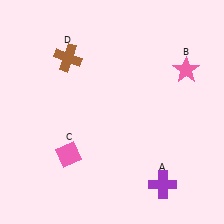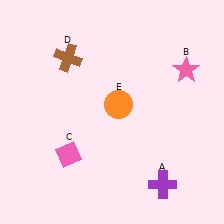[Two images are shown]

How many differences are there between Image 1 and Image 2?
There is 1 difference between the two images.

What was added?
An orange circle (E) was added in Image 2.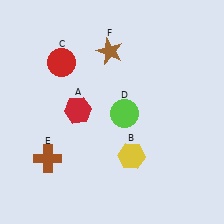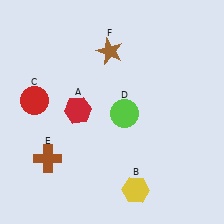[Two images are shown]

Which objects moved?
The objects that moved are: the yellow hexagon (B), the red circle (C).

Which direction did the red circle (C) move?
The red circle (C) moved down.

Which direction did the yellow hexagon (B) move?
The yellow hexagon (B) moved down.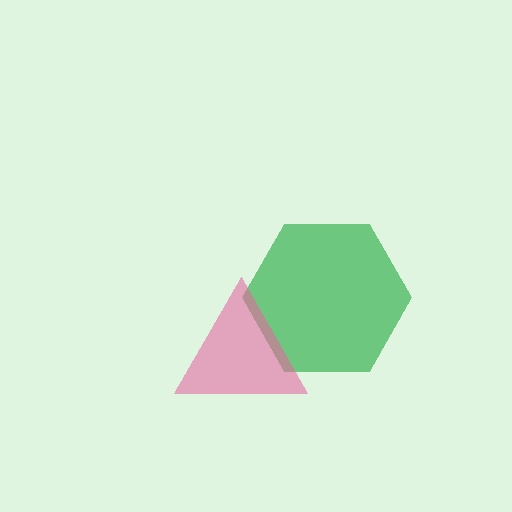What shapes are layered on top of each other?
The layered shapes are: a green hexagon, a pink triangle.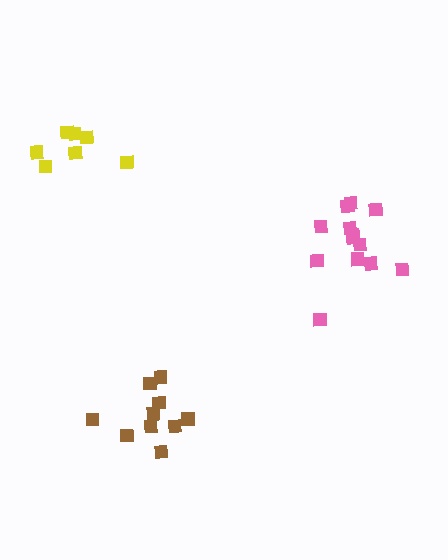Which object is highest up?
The yellow cluster is topmost.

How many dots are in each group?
Group 1: 7 dots, Group 2: 13 dots, Group 3: 10 dots (30 total).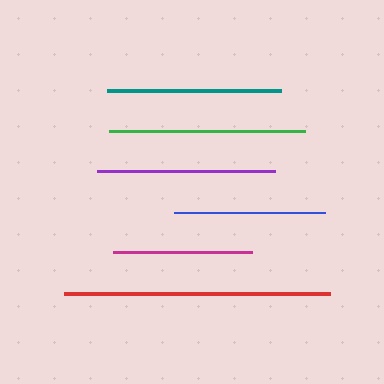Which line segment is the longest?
The red line is the longest at approximately 267 pixels.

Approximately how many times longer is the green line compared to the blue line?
The green line is approximately 1.3 times the length of the blue line.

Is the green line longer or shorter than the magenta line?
The green line is longer than the magenta line.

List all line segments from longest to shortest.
From longest to shortest: red, green, purple, teal, blue, magenta.